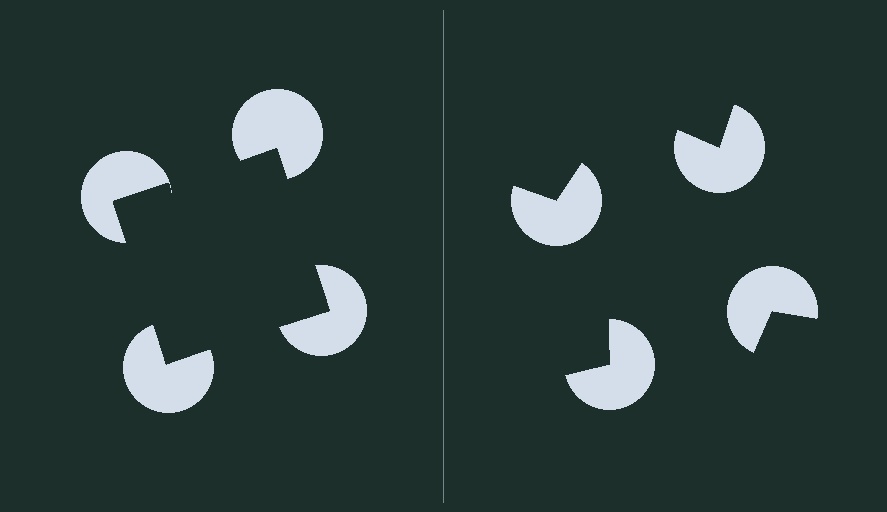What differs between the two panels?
The pac-man discs are positioned identically on both sides; only the wedge orientations differ. On the left they align to a square; on the right they are misaligned.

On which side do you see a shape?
An illusory square appears on the left side. On the right side the wedge cuts are rotated, so no coherent shape forms.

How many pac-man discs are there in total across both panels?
8 — 4 on each side.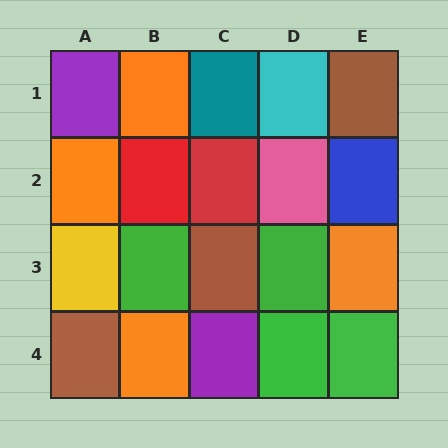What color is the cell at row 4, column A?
Brown.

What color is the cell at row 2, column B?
Red.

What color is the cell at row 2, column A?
Orange.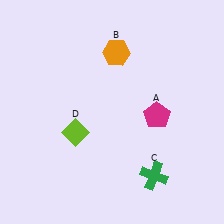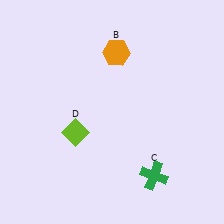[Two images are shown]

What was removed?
The magenta pentagon (A) was removed in Image 2.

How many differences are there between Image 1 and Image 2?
There is 1 difference between the two images.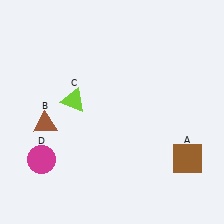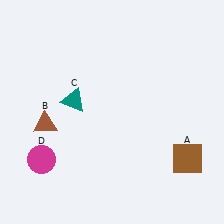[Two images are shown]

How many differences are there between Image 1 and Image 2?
There is 1 difference between the two images.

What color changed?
The triangle (C) changed from lime in Image 1 to teal in Image 2.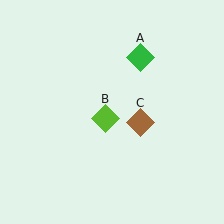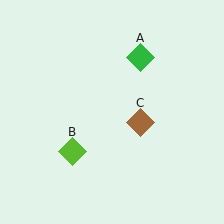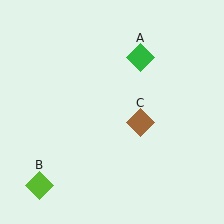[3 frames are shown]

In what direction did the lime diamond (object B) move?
The lime diamond (object B) moved down and to the left.